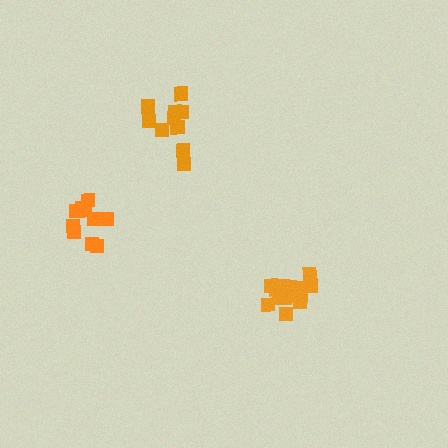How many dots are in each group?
Group 1: 14 dots, Group 2: 10 dots, Group 3: 10 dots (34 total).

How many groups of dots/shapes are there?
There are 3 groups.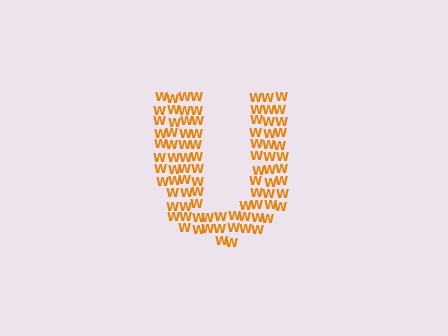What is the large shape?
The large shape is the letter U.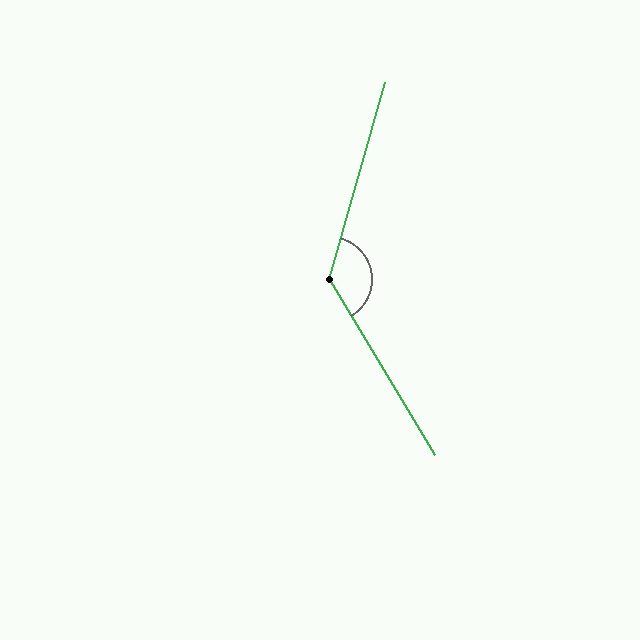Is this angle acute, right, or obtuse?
It is obtuse.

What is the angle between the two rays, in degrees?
Approximately 133 degrees.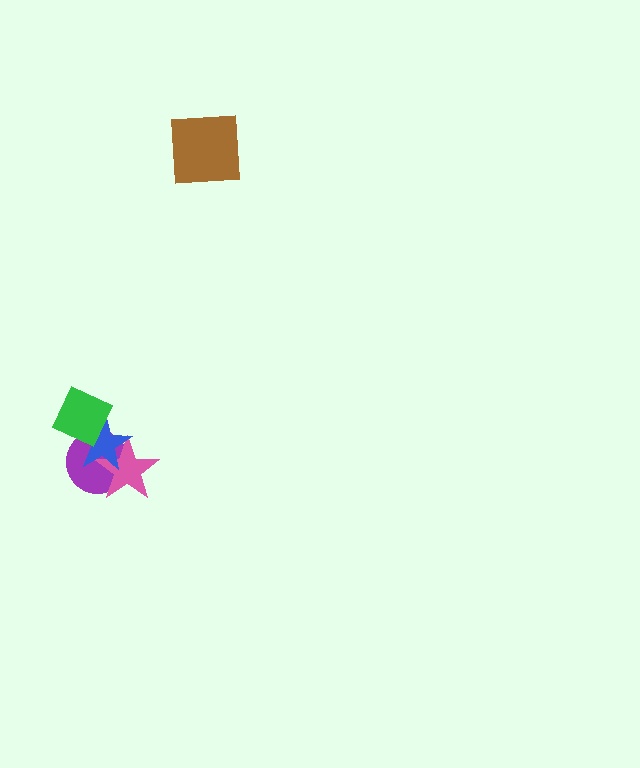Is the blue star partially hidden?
Yes, it is partially covered by another shape.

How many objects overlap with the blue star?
3 objects overlap with the blue star.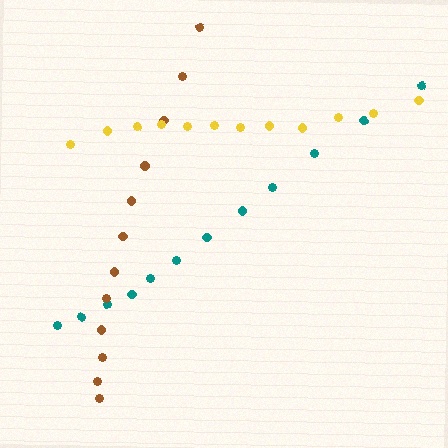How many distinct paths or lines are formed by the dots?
There are 3 distinct paths.